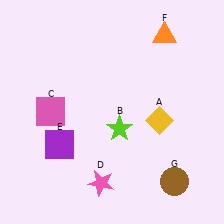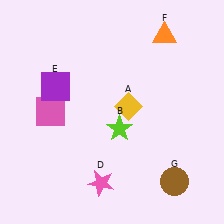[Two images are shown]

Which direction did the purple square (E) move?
The purple square (E) moved up.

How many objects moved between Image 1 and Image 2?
2 objects moved between the two images.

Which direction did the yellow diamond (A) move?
The yellow diamond (A) moved left.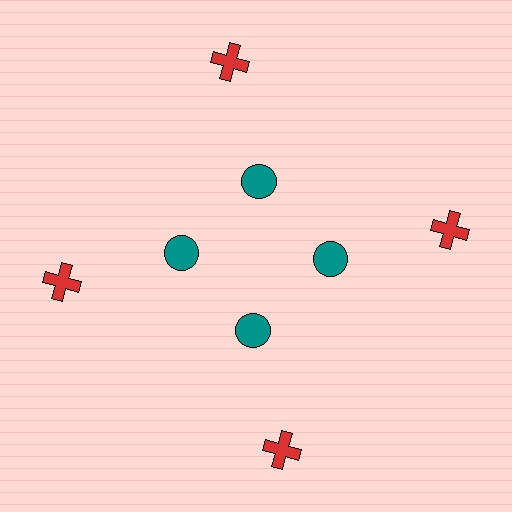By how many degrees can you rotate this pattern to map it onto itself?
The pattern maps onto itself every 90 degrees of rotation.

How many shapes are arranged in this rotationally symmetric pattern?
There are 8 shapes, arranged in 4 groups of 2.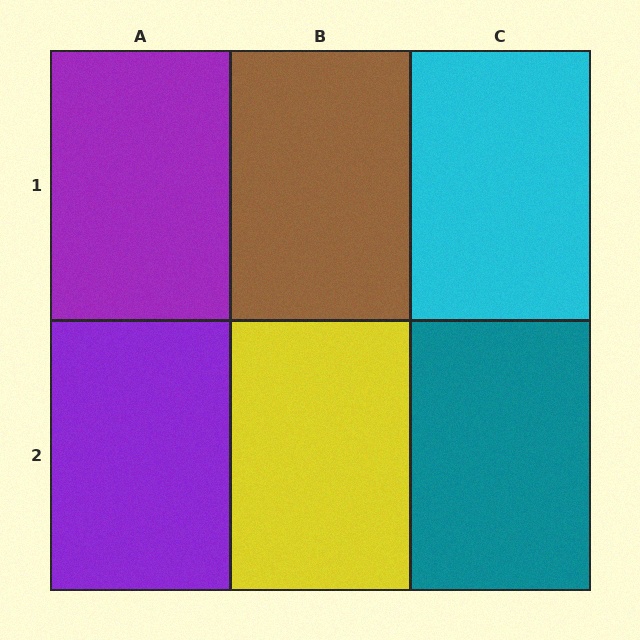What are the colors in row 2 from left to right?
Purple, yellow, teal.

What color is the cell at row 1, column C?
Cyan.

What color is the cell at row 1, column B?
Brown.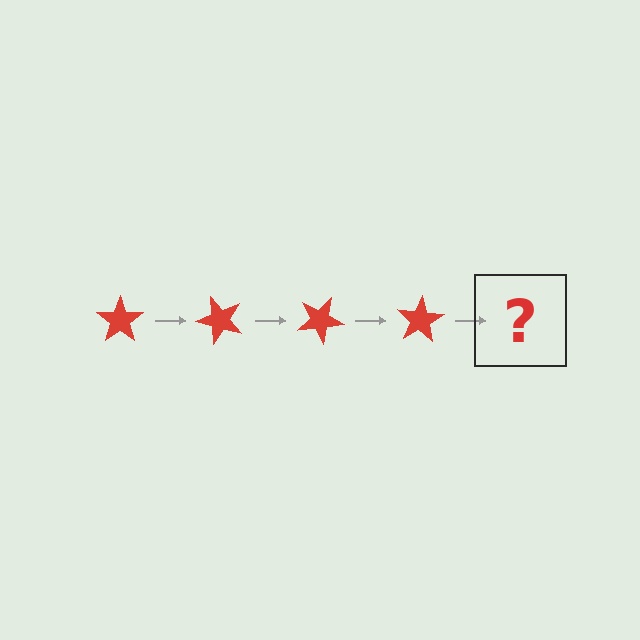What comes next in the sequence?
The next element should be a red star rotated 200 degrees.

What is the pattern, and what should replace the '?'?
The pattern is that the star rotates 50 degrees each step. The '?' should be a red star rotated 200 degrees.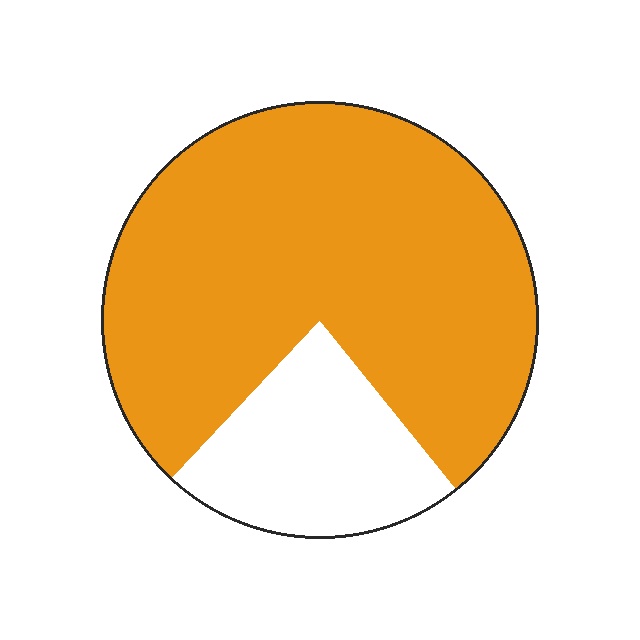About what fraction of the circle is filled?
About three quarters (3/4).